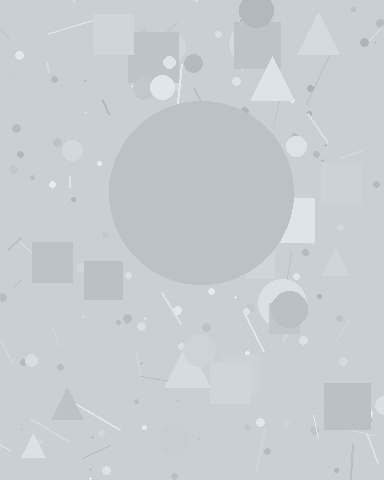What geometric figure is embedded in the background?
A circle is embedded in the background.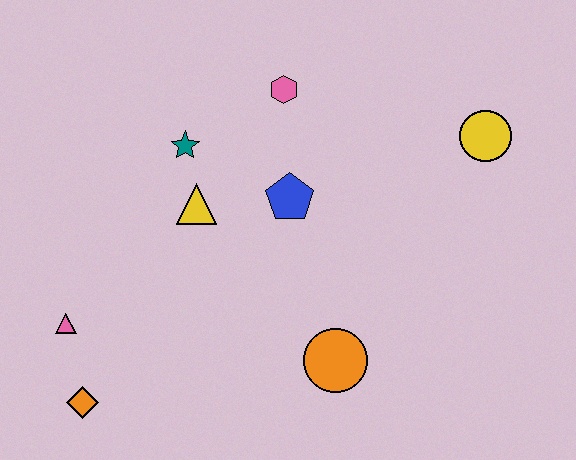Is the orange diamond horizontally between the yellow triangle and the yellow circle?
No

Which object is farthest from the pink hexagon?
The orange diamond is farthest from the pink hexagon.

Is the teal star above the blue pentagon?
Yes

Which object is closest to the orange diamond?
The pink triangle is closest to the orange diamond.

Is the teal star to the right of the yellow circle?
No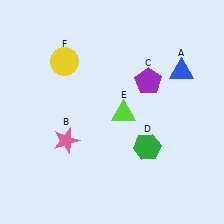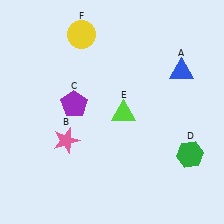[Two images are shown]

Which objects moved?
The objects that moved are: the purple pentagon (C), the green hexagon (D), the yellow circle (F).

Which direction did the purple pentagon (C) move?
The purple pentagon (C) moved left.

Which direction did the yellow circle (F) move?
The yellow circle (F) moved up.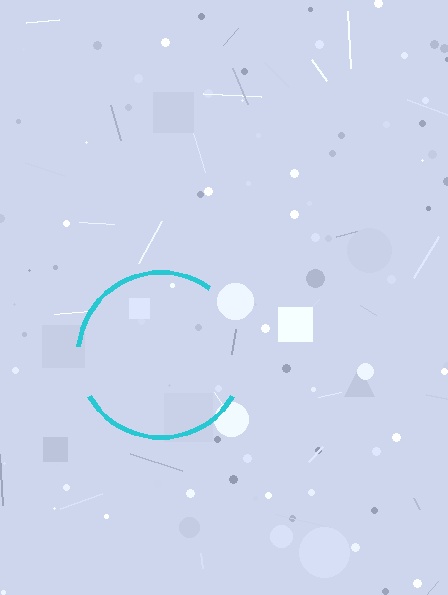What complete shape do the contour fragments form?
The contour fragments form a circle.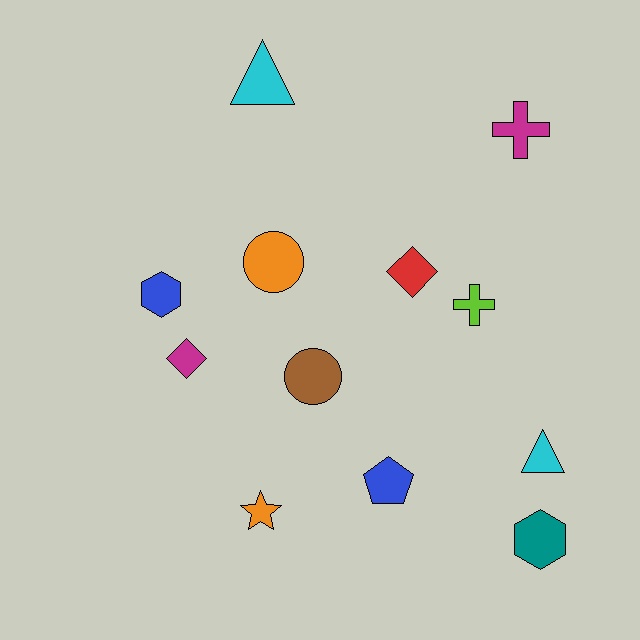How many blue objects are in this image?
There are 2 blue objects.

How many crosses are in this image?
There are 2 crosses.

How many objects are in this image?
There are 12 objects.